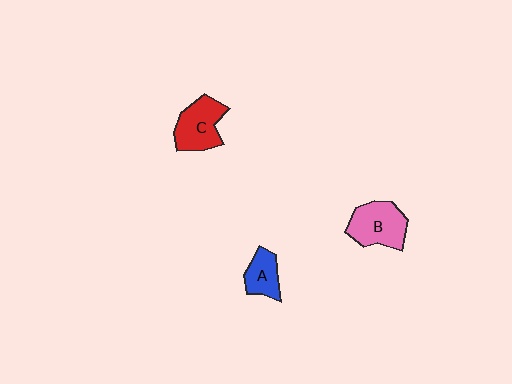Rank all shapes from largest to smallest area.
From largest to smallest: B (pink), C (red), A (blue).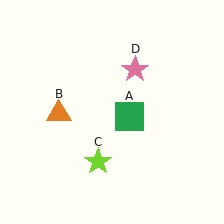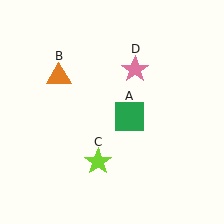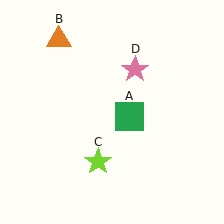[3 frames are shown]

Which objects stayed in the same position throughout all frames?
Green square (object A) and lime star (object C) and pink star (object D) remained stationary.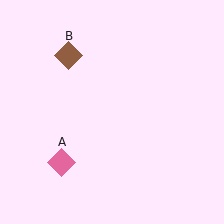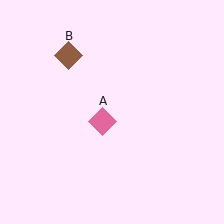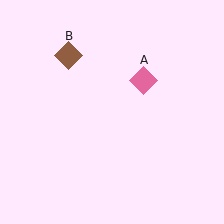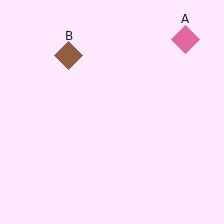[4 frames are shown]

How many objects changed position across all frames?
1 object changed position: pink diamond (object A).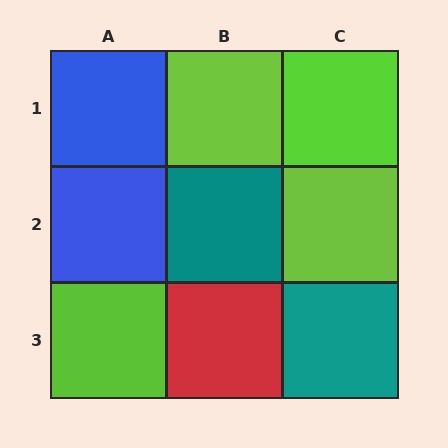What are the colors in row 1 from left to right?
Blue, lime, lime.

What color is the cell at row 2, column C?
Lime.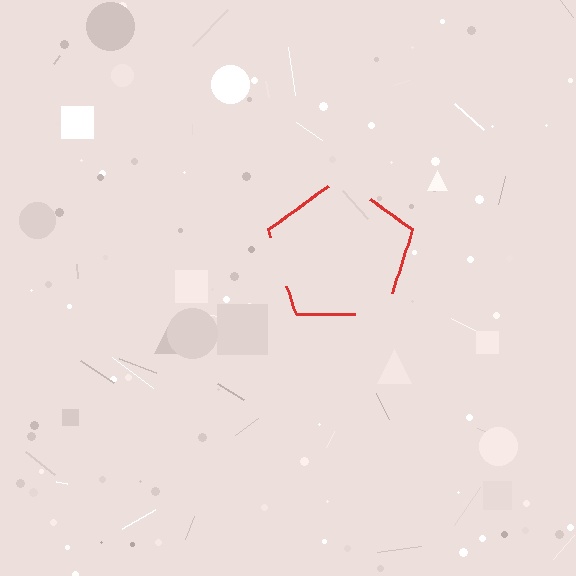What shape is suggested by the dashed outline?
The dashed outline suggests a pentagon.